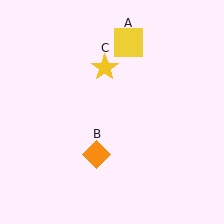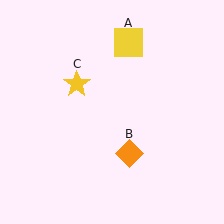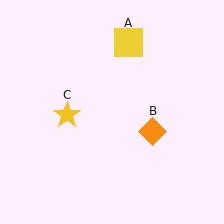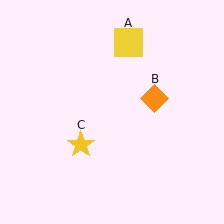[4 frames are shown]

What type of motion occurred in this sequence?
The orange diamond (object B), yellow star (object C) rotated counterclockwise around the center of the scene.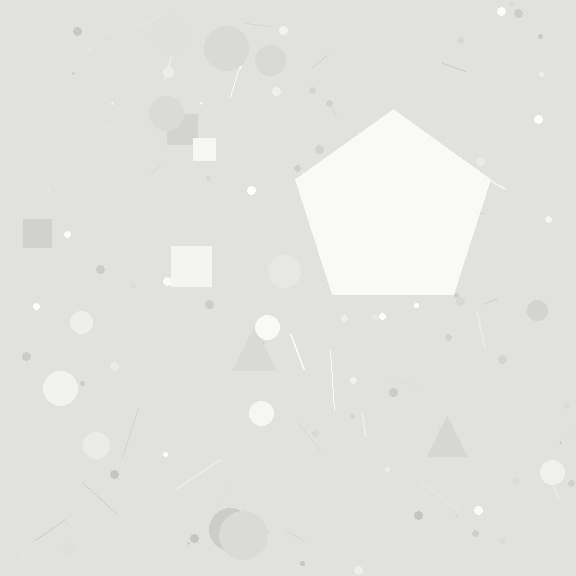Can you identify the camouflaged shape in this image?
The camouflaged shape is a pentagon.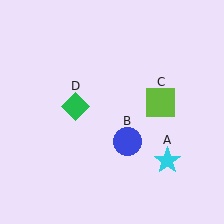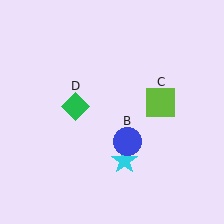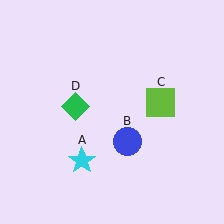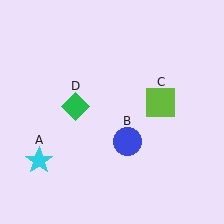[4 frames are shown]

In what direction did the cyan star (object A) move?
The cyan star (object A) moved left.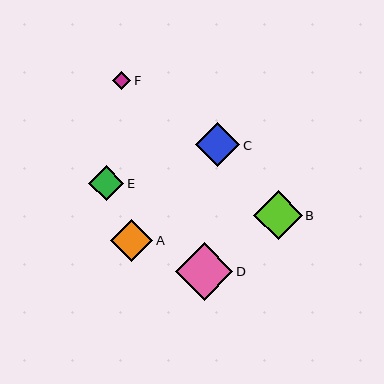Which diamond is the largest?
Diamond D is the largest with a size of approximately 57 pixels.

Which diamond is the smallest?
Diamond F is the smallest with a size of approximately 18 pixels.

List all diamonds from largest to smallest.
From largest to smallest: D, B, C, A, E, F.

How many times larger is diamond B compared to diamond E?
Diamond B is approximately 1.4 times the size of diamond E.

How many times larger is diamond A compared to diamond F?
Diamond A is approximately 2.3 times the size of diamond F.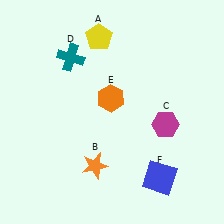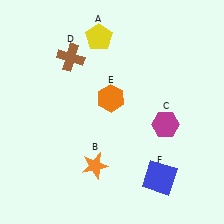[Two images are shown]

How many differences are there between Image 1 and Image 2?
There is 1 difference between the two images.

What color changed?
The cross (D) changed from teal in Image 1 to brown in Image 2.